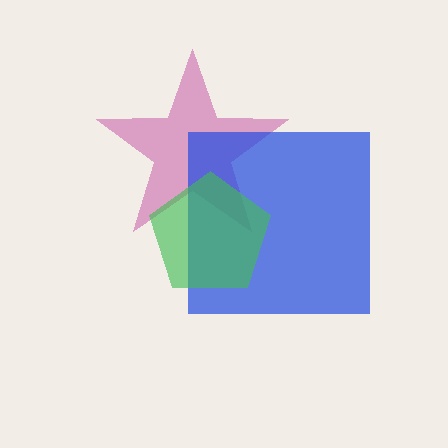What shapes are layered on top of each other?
The layered shapes are: a magenta star, a blue square, a green pentagon.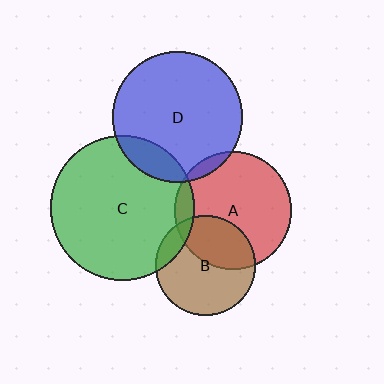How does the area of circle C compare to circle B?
Approximately 2.1 times.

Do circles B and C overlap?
Yes.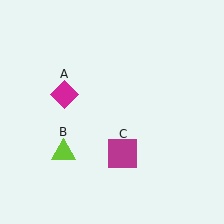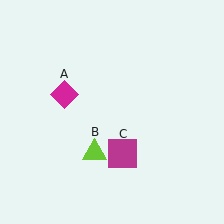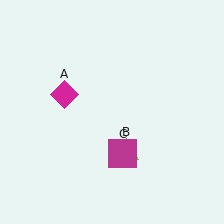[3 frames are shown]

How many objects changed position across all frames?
1 object changed position: lime triangle (object B).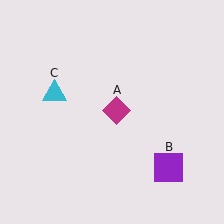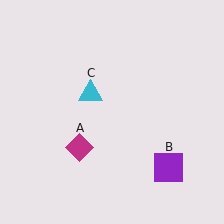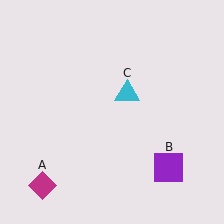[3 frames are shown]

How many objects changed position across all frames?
2 objects changed position: magenta diamond (object A), cyan triangle (object C).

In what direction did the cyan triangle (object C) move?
The cyan triangle (object C) moved right.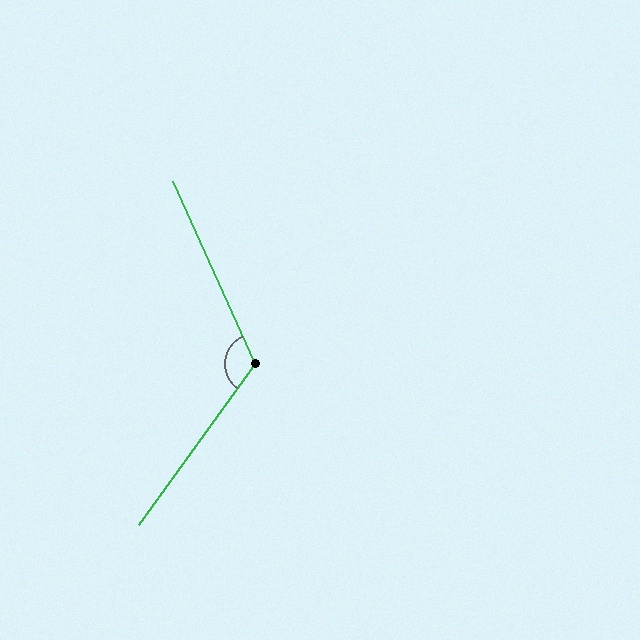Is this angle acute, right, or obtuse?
It is obtuse.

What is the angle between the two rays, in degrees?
Approximately 120 degrees.